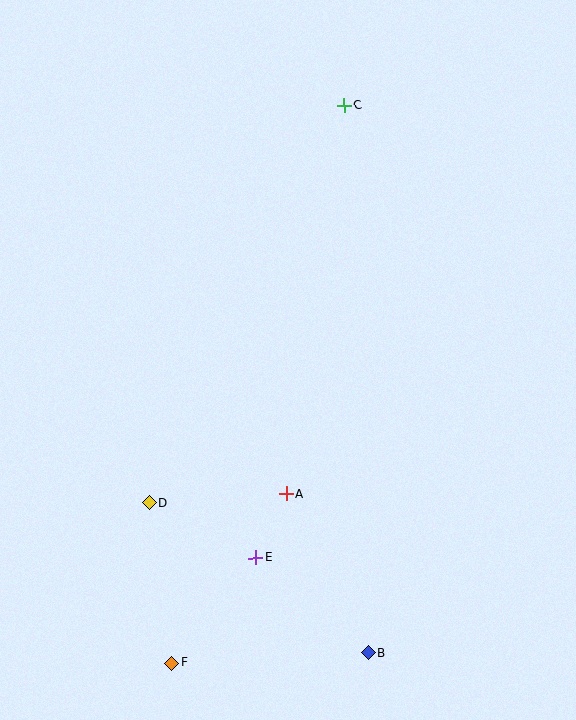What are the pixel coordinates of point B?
Point B is at (368, 653).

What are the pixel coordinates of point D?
Point D is at (149, 503).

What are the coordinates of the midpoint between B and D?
The midpoint between B and D is at (259, 578).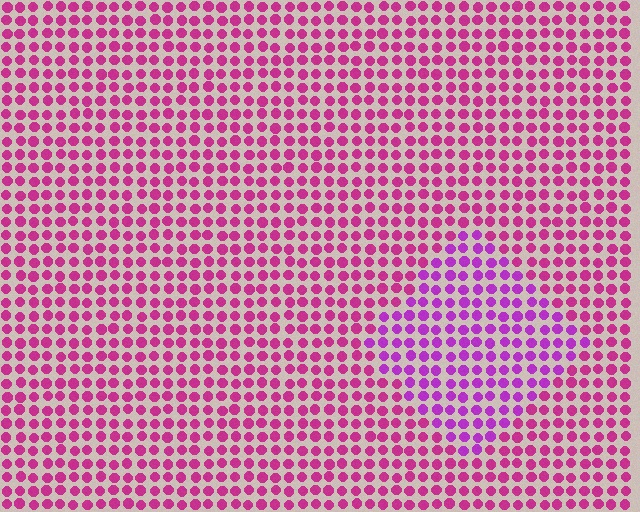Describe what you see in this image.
The image is filled with small magenta elements in a uniform arrangement. A diamond-shaped region is visible where the elements are tinted to a slightly different hue, forming a subtle color boundary.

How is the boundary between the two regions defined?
The boundary is defined purely by a slight shift in hue (about 30 degrees). Spacing, size, and orientation are identical on both sides.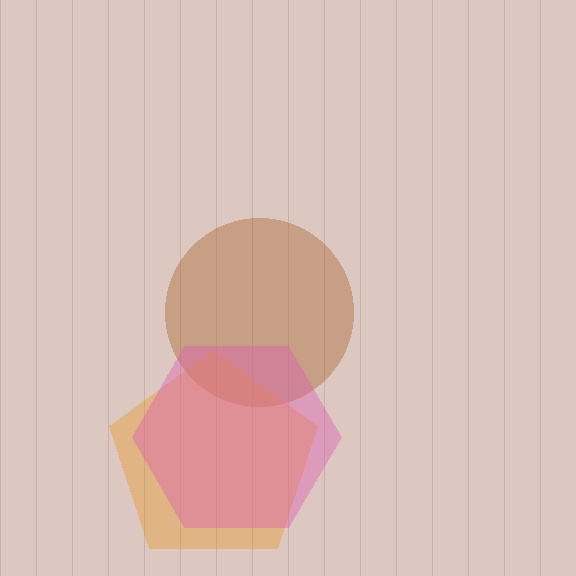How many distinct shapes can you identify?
There are 3 distinct shapes: a brown circle, an orange pentagon, a pink hexagon.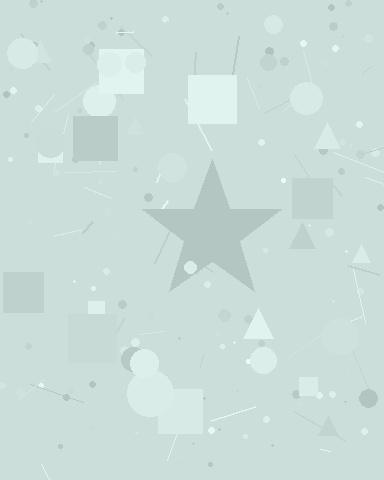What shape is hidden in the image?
A star is hidden in the image.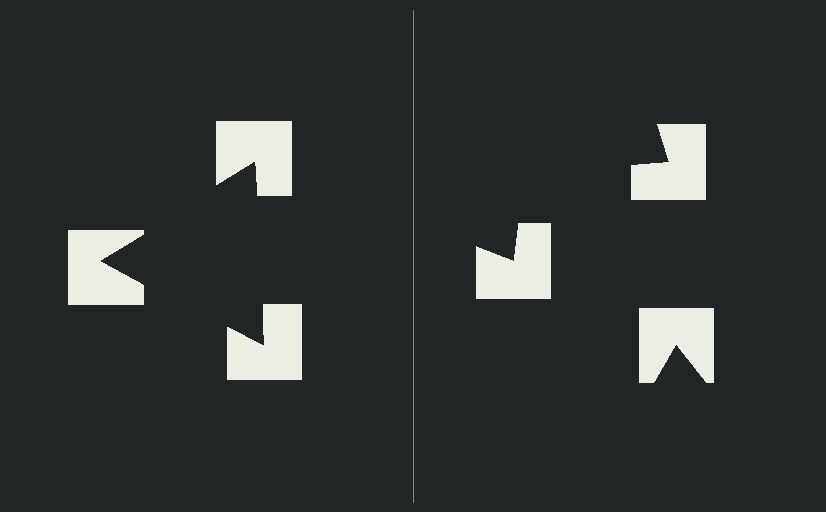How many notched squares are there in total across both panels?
6 — 3 on each side.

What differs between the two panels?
The notched squares are positioned identically on both sides; only the wedge orientations differ. On the left they align to a triangle; on the right they are misaligned.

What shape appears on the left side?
An illusory triangle.